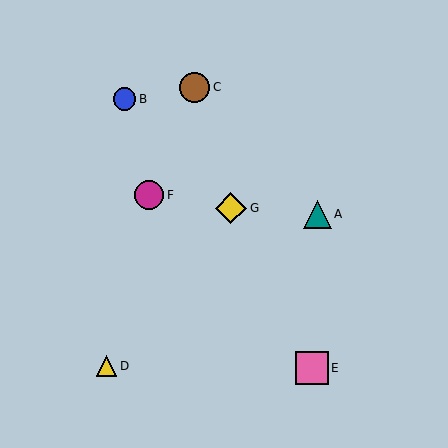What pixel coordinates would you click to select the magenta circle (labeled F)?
Click at (149, 195) to select the magenta circle F.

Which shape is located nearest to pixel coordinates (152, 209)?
The magenta circle (labeled F) at (149, 195) is nearest to that location.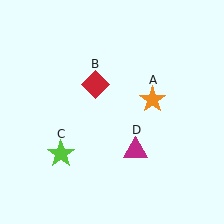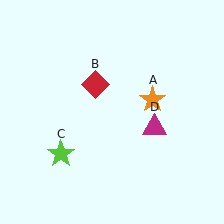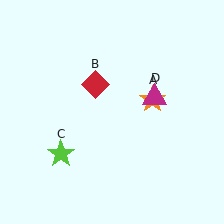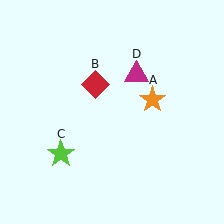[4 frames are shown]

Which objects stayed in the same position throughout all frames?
Orange star (object A) and red diamond (object B) and lime star (object C) remained stationary.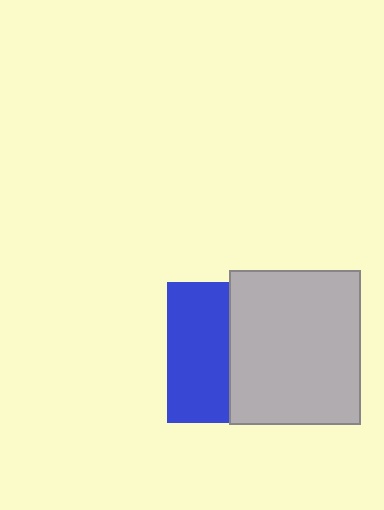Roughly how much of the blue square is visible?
A small part of it is visible (roughly 44%).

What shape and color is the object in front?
The object in front is a light gray rectangle.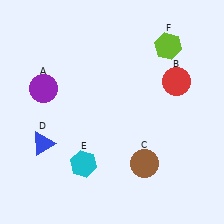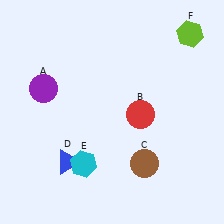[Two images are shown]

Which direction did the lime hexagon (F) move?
The lime hexagon (F) moved right.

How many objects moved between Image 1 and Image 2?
3 objects moved between the two images.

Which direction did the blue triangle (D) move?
The blue triangle (D) moved right.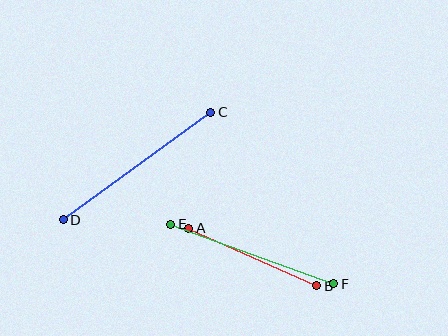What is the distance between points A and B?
The distance is approximately 140 pixels.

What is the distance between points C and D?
The distance is approximately 183 pixels.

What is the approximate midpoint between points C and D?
The midpoint is at approximately (137, 166) pixels.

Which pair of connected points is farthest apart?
Points C and D are farthest apart.